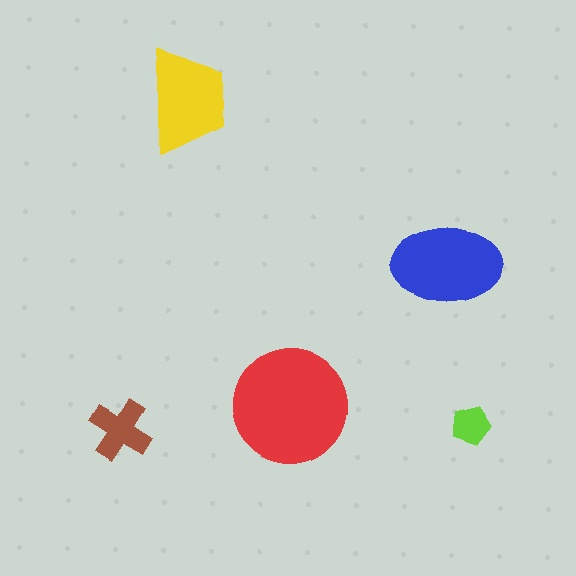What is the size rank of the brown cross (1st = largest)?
4th.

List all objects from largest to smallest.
The red circle, the blue ellipse, the yellow trapezoid, the brown cross, the lime pentagon.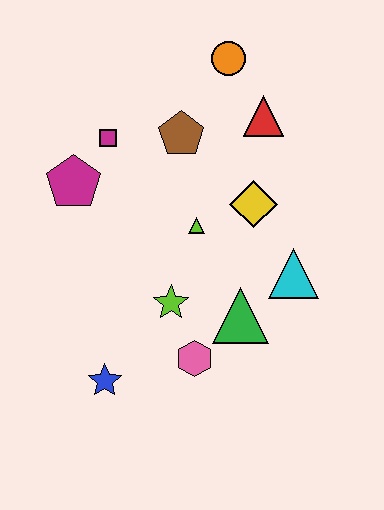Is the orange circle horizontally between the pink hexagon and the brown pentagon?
No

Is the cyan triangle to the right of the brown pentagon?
Yes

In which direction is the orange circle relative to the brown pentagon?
The orange circle is above the brown pentagon.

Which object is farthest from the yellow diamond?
The blue star is farthest from the yellow diamond.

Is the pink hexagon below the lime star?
Yes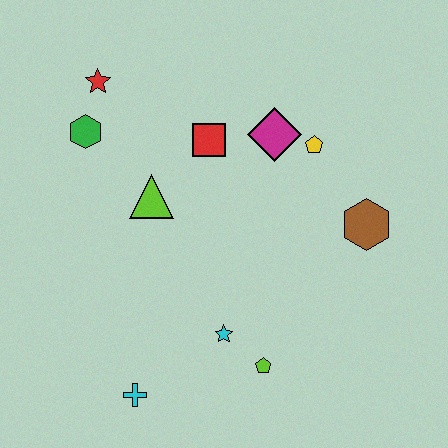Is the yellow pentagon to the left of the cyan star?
No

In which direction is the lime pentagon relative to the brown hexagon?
The lime pentagon is below the brown hexagon.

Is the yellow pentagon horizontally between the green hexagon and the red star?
No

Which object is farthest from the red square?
The cyan cross is farthest from the red square.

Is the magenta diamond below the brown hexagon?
No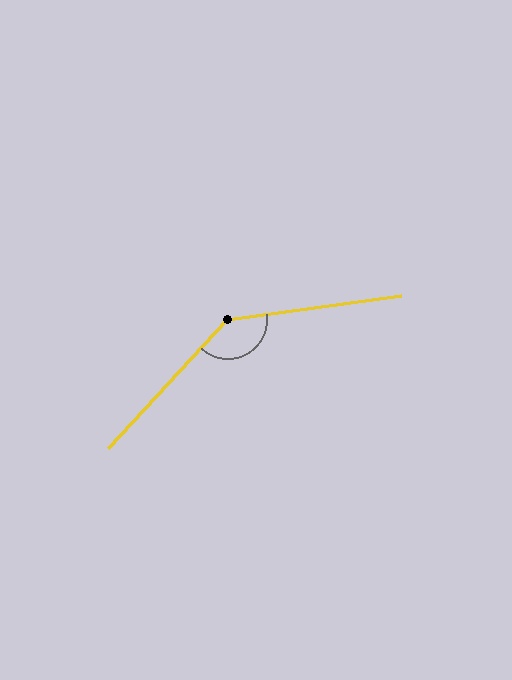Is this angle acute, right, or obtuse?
It is obtuse.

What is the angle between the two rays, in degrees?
Approximately 141 degrees.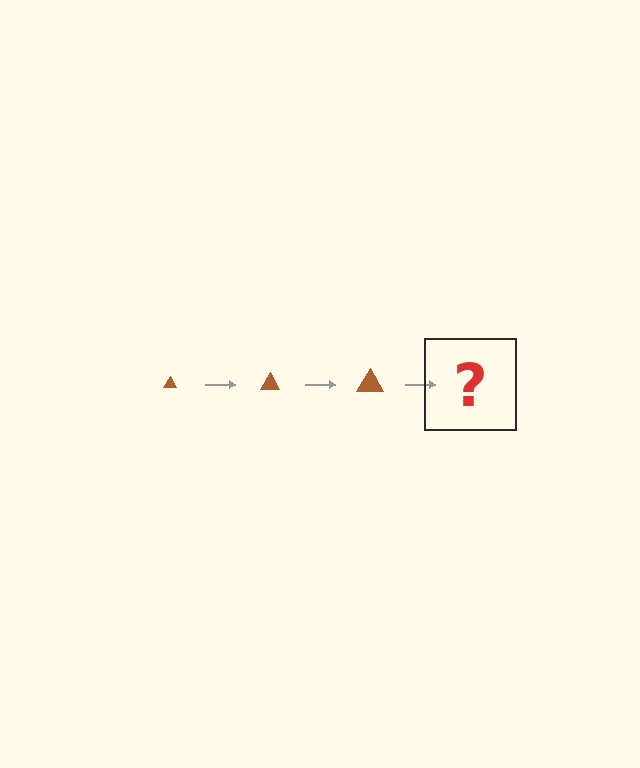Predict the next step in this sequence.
The next step is a brown triangle, larger than the previous one.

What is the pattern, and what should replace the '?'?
The pattern is that the triangle gets progressively larger each step. The '?' should be a brown triangle, larger than the previous one.